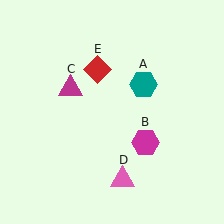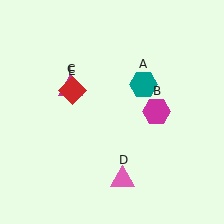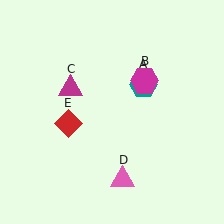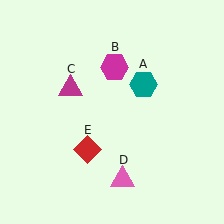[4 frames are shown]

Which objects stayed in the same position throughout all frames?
Teal hexagon (object A) and magenta triangle (object C) and pink triangle (object D) remained stationary.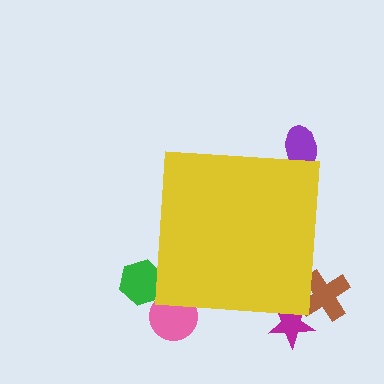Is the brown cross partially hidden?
Yes, the brown cross is partially hidden behind the yellow square.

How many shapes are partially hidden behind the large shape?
5 shapes are partially hidden.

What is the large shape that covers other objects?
A yellow square.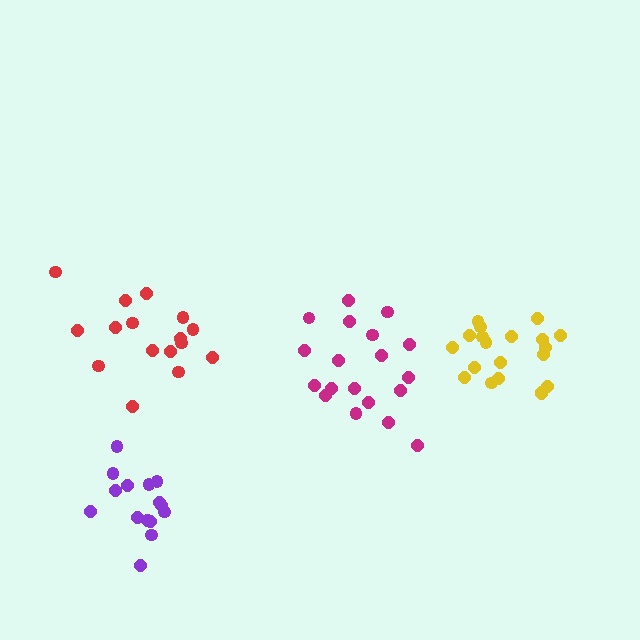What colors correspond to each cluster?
The clusters are colored: purple, magenta, yellow, red.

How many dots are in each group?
Group 1: 15 dots, Group 2: 19 dots, Group 3: 20 dots, Group 4: 16 dots (70 total).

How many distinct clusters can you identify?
There are 4 distinct clusters.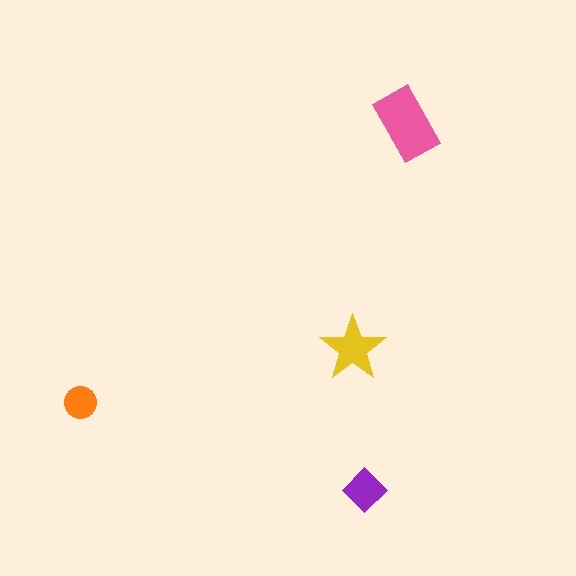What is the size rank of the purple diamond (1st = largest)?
3rd.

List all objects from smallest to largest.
The orange circle, the purple diamond, the yellow star, the pink rectangle.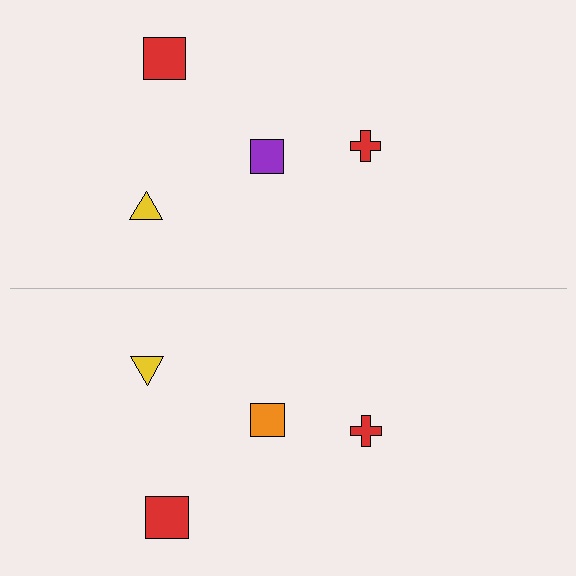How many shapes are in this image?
There are 8 shapes in this image.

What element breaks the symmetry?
The orange square on the bottom side breaks the symmetry — its mirror counterpart is purple.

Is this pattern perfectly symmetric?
No, the pattern is not perfectly symmetric. The orange square on the bottom side breaks the symmetry — its mirror counterpart is purple.